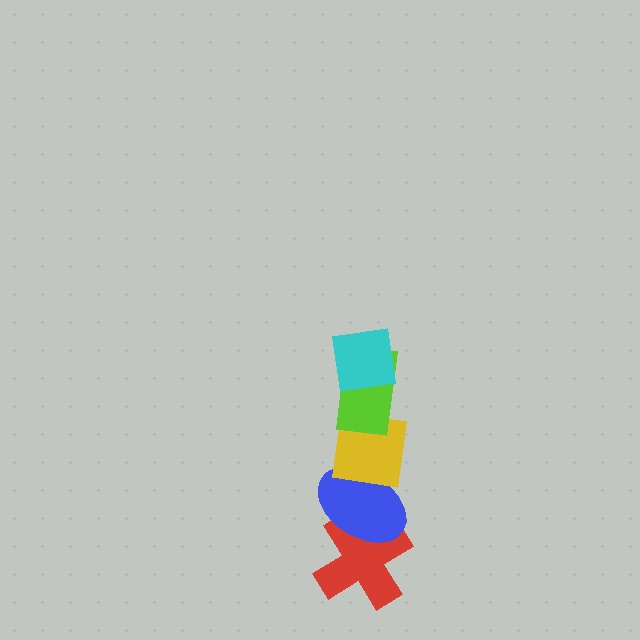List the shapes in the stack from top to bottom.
From top to bottom: the cyan square, the lime rectangle, the yellow square, the blue ellipse, the red cross.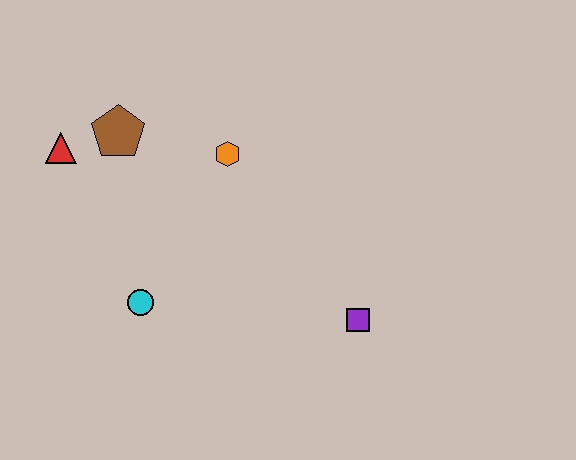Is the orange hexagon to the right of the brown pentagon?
Yes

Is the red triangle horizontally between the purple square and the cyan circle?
No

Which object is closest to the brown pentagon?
The red triangle is closest to the brown pentagon.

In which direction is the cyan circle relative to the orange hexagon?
The cyan circle is below the orange hexagon.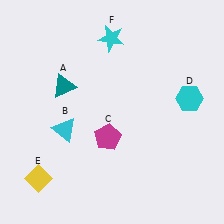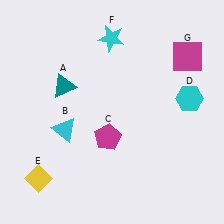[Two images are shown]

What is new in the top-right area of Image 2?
A magenta square (G) was added in the top-right area of Image 2.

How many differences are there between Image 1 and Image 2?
There is 1 difference between the two images.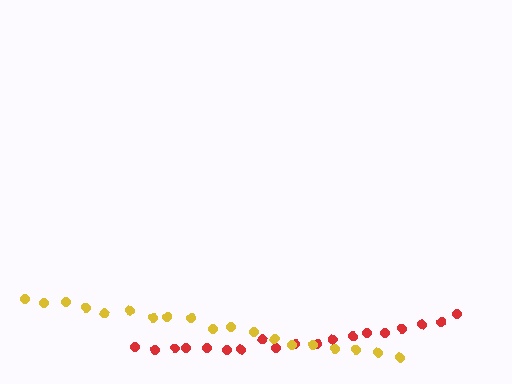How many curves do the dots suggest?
There are 2 distinct paths.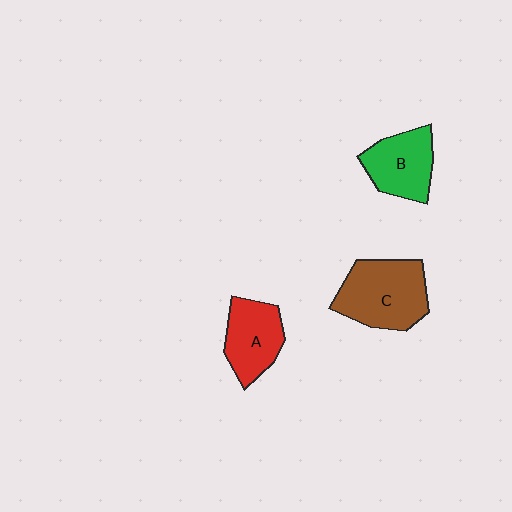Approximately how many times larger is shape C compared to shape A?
Approximately 1.4 times.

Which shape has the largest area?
Shape C (brown).